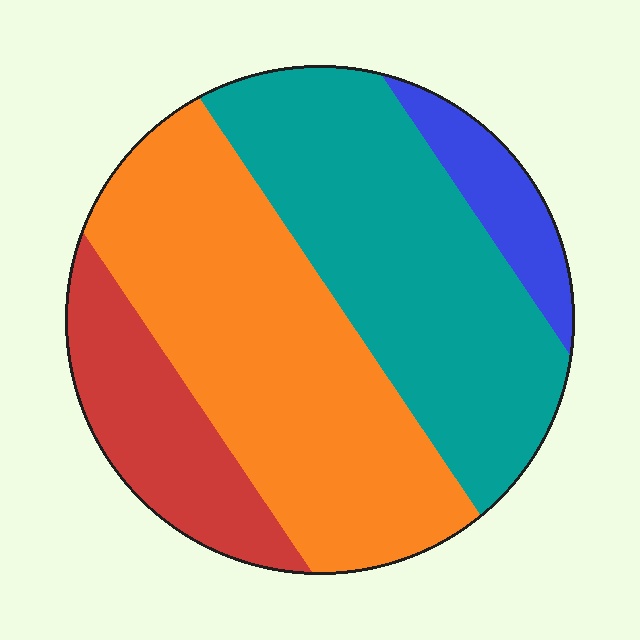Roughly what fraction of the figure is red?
Red covers around 15% of the figure.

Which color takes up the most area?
Orange, at roughly 40%.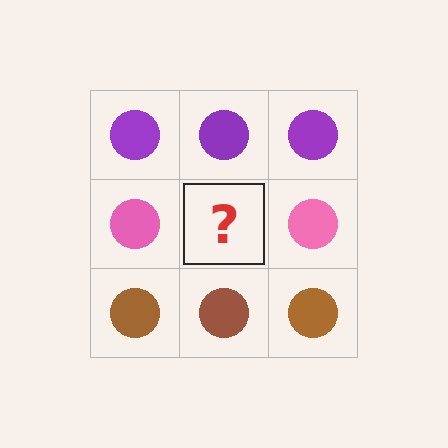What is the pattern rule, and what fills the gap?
The rule is that each row has a consistent color. The gap should be filled with a pink circle.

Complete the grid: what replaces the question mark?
The question mark should be replaced with a pink circle.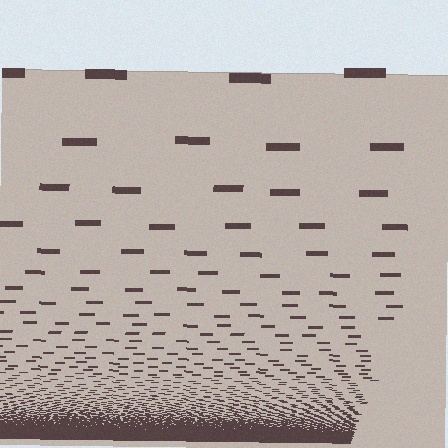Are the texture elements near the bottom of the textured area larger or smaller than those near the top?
Smaller. The gradient is inverted — elements near the bottom are smaller and denser.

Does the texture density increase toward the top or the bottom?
Density increases toward the bottom.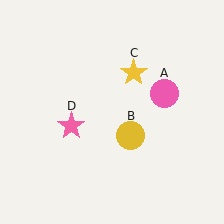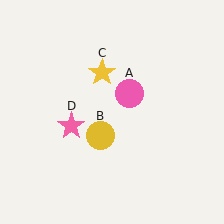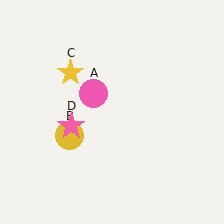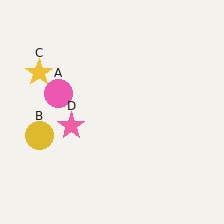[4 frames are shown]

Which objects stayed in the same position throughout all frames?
Pink star (object D) remained stationary.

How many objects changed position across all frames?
3 objects changed position: pink circle (object A), yellow circle (object B), yellow star (object C).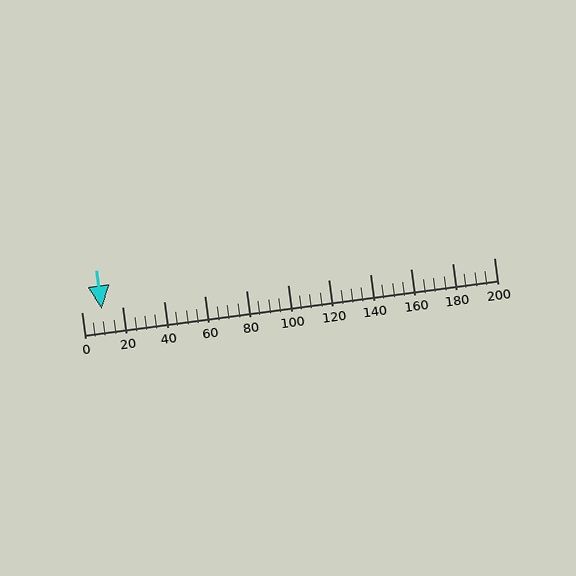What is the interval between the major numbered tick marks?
The major tick marks are spaced 20 units apart.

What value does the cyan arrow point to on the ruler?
The cyan arrow points to approximately 10.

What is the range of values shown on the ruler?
The ruler shows values from 0 to 200.